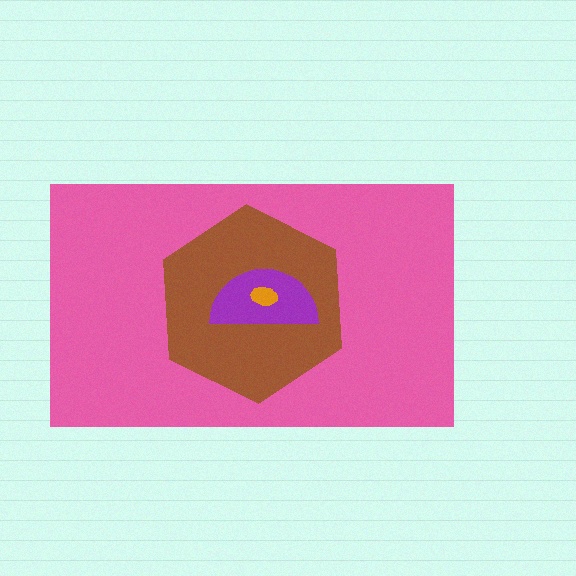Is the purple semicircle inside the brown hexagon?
Yes.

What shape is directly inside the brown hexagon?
The purple semicircle.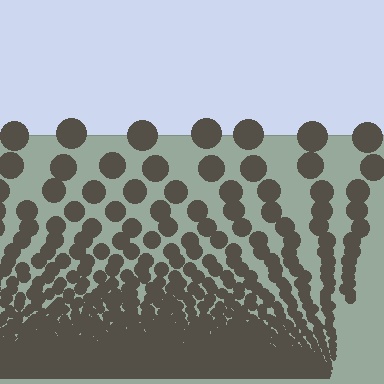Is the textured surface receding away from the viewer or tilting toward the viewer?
The surface appears to tilt toward the viewer. Texture elements get larger and sparser toward the top.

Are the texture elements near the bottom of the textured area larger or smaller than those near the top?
Smaller. The gradient is inverted — elements near the bottom are smaller and denser.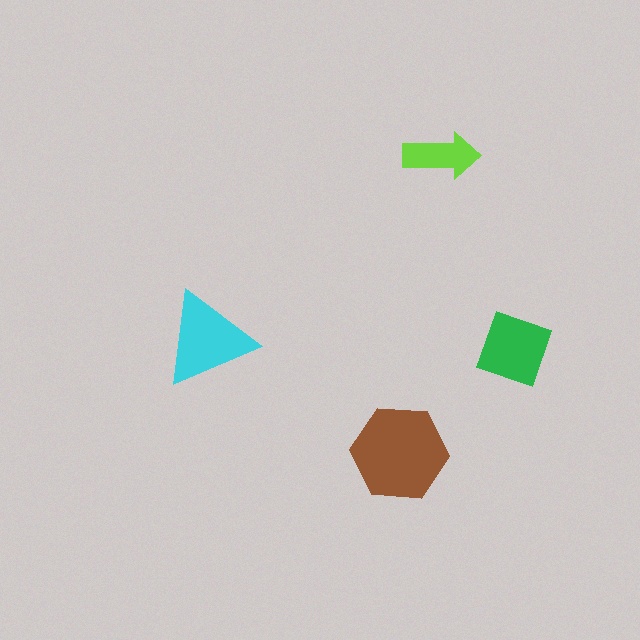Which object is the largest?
The brown hexagon.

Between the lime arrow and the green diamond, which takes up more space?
The green diamond.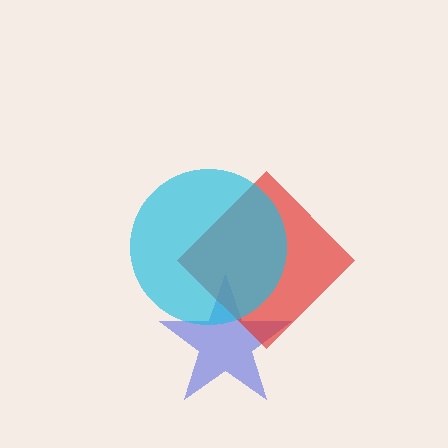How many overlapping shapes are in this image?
There are 3 overlapping shapes in the image.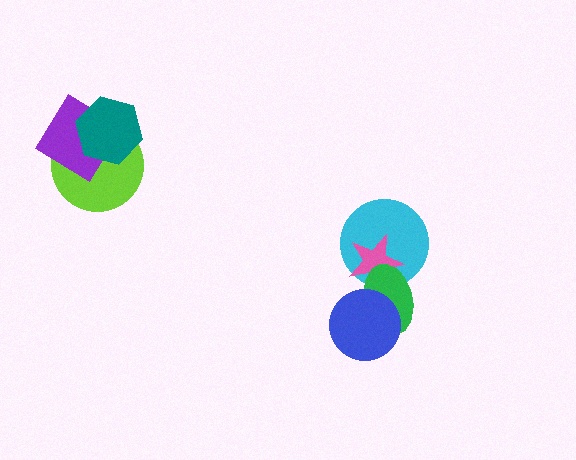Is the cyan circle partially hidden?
Yes, it is partially covered by another shape.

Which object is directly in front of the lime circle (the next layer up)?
The purple diamond is directly in front of the lime circle.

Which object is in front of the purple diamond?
The teal hexagon is in front of the purple diamond.